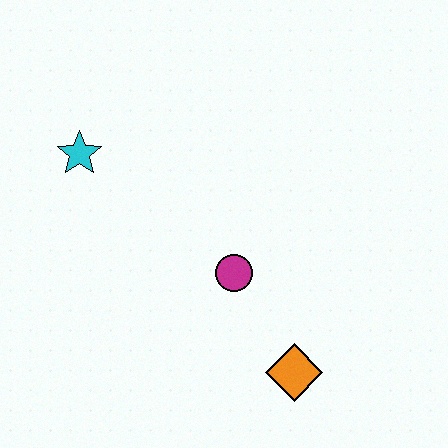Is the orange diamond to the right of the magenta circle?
Yes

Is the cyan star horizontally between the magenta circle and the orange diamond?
No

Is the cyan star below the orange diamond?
No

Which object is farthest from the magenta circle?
The cyan star is farthest from the magenta circle.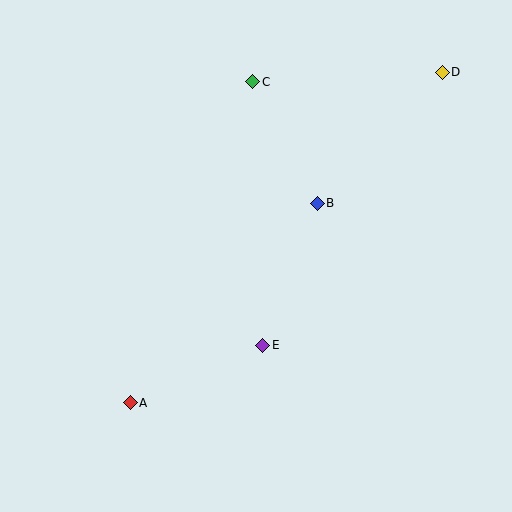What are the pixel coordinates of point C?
Point C is at (252, 82).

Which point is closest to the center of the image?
Point B at (317, 203) is closest to the center.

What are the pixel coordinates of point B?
Point B is at (317, 203).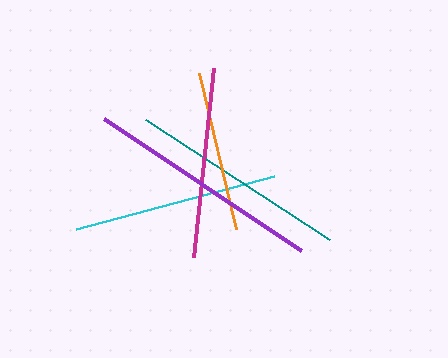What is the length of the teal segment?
The teal segment is approximately 219 pixels long.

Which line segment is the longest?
The purple line is the longest at approximately 237 pixels.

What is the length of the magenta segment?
The magenta segment is approximately 190 pixels long.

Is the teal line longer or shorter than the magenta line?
The teal line is longer than the magenta line.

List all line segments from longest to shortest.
From longest to shortest: purple, teal, cyan, magenta, orange.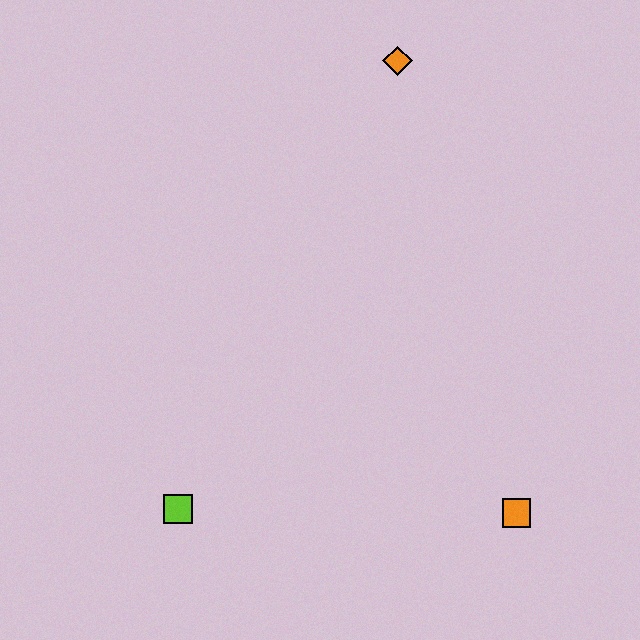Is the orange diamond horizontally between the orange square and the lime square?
Yes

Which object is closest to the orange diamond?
The orange square is closest to the orange diamond.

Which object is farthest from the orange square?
The orange diamond is farthest from the orange square.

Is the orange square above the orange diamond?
No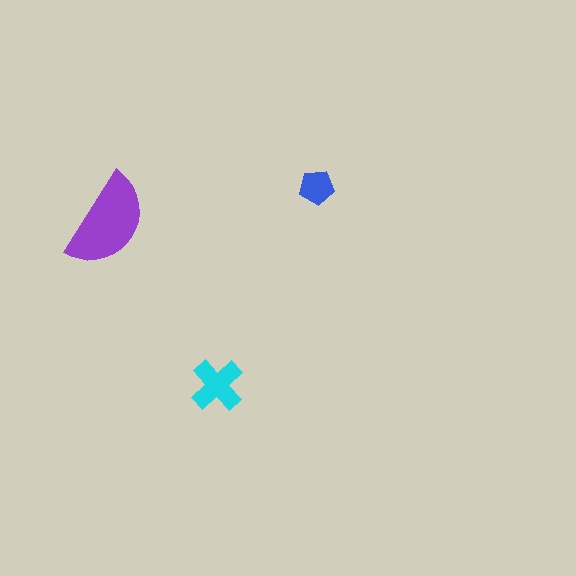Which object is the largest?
The purple semicircle.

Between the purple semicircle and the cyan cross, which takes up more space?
The purple semicircle.